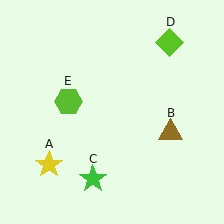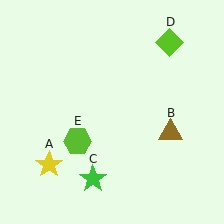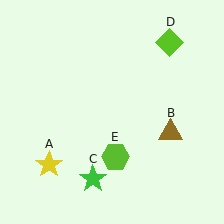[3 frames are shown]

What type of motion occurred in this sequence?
The lime hexagon (object E) rotated counterclockwise around the center of the scene.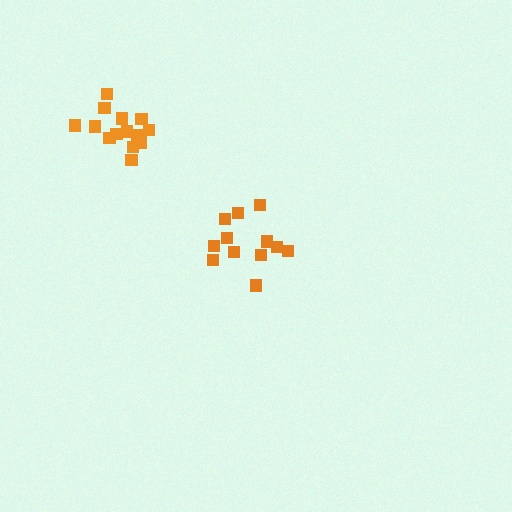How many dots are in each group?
Group 1: 12 dots, Group 2: 15 dots (27 total).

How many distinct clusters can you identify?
There are 2 distinct clusters.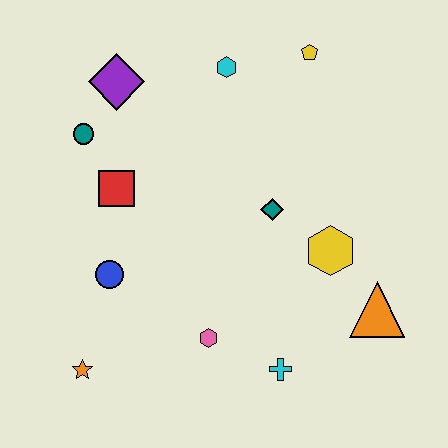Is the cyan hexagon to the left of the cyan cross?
Yes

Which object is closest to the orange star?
The blue circle is closest to the orange star.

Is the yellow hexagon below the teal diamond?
Yes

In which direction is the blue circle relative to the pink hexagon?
The blue circle is to the left of the pink hexagon.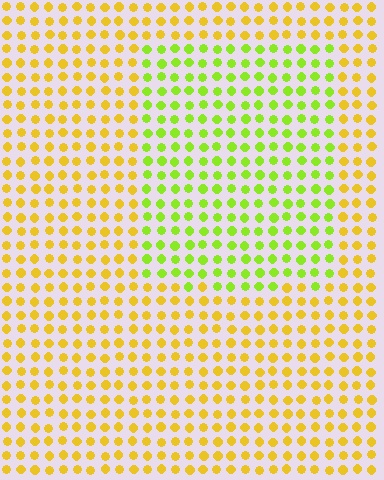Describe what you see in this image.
The image is filled with small yellow elements in a uniform arrangement. A rectangle-shaped region is visible where the elements are tinted to a slightly different hue, forming a subtle color boundary.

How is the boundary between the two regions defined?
The boundary is defined purely by a slight shift in hue (about 41 degrees). Spacing, size, and orientation are identical on both sides.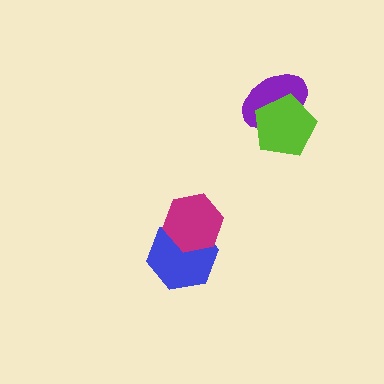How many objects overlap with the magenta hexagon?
1 object overlaps with the magenta hexagon.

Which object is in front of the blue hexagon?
The magenta hexagon is in front of the blue hexagon.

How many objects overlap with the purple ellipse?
1 object overlaps with the purple ellipse.